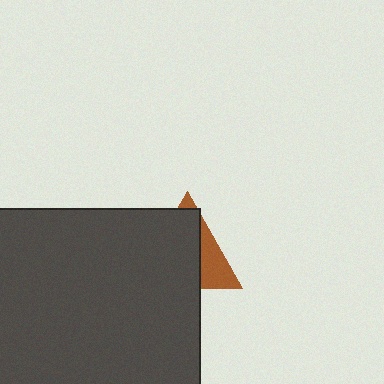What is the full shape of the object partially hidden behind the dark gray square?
The partially hidden object is a brown triangle.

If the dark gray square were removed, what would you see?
You would see the complete brown triangle.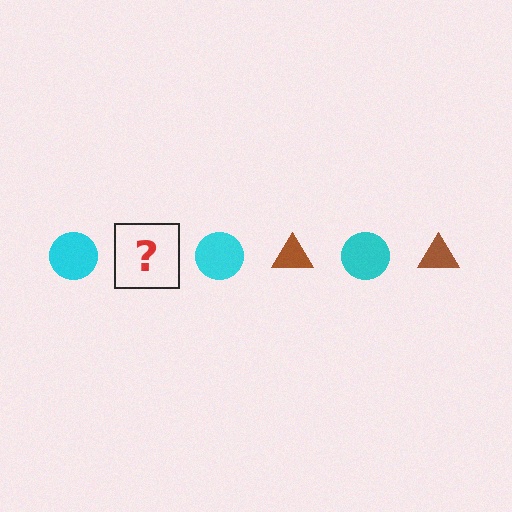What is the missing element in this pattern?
The missing element is a brown triangle.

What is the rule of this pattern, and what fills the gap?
The rule is that the pattern alternates between cyan circle and brown triangle. The gap should be filled with a brown triangle.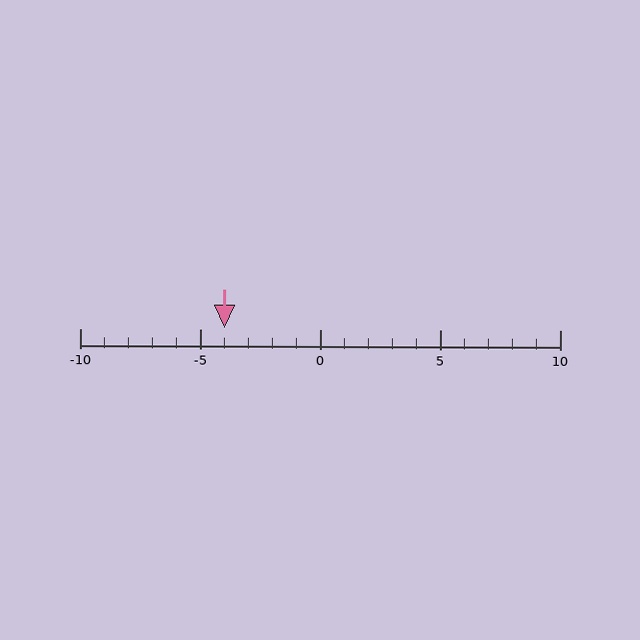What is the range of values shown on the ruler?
The ruler shows values from -10 to 10.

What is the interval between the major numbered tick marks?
The major tick marks are spaced 5 units apart.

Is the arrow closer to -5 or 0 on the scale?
The arrow is closer to -5.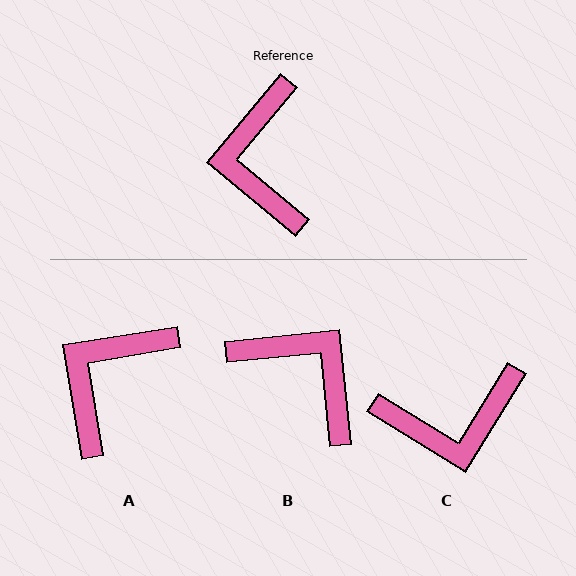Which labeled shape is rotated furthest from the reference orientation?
B, about 134 degrees away.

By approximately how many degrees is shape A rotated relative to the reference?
Approximately 41 degrees clockwise.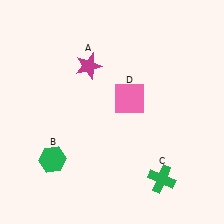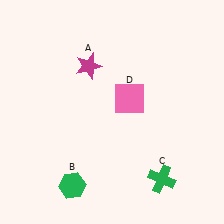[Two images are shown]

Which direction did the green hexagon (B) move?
The green hexagon (B) moved down.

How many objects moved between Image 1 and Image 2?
1 object moved between the two images.